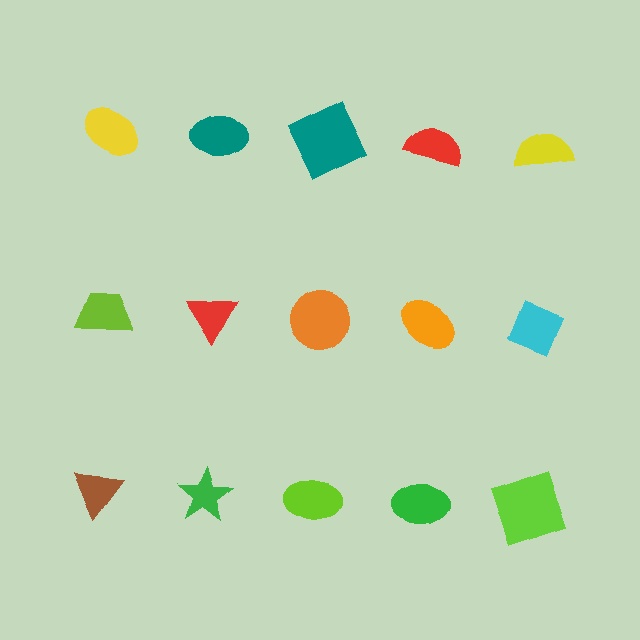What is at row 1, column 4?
A red semicircle.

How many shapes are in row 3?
5 shapes.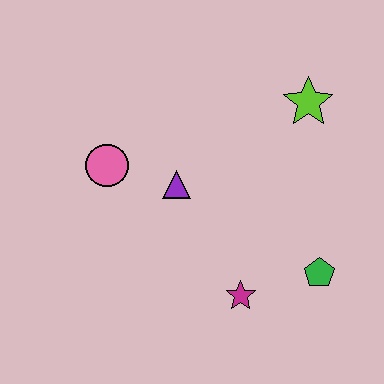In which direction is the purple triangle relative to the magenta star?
The purple triangle is above the magenta star.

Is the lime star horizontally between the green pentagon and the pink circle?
Yes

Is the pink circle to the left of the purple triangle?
Yes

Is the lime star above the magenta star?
Yes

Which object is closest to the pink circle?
The purple triangle is closest to the pink circle.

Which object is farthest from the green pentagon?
The pink circle is farthest from the green pentagon.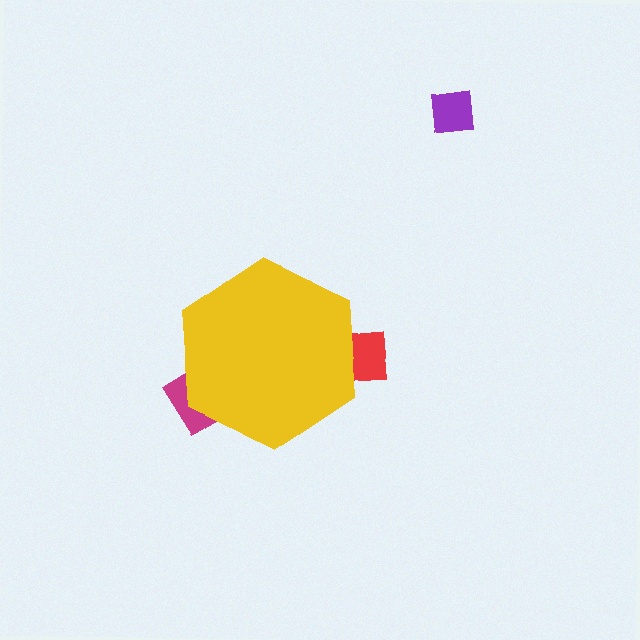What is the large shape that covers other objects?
A yellow hexagon.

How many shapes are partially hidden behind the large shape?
2 shapes are partially hidden.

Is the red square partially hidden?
Yes, the red square is partially hidden behind the yellow hexagon.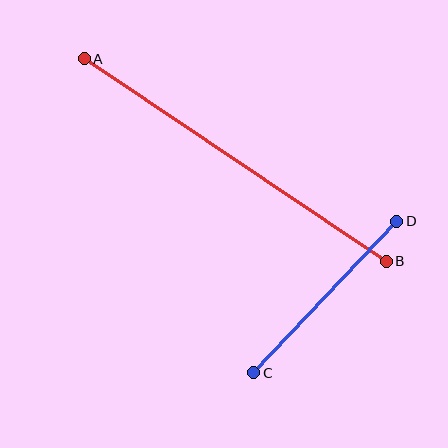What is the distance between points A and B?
The distance is approximately 363 pixels.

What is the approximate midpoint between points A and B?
The midpoint is at approximately (235, 160) pixels.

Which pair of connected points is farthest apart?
Points A and B are farthest apart.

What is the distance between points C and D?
The distance is approximately 208 pixels.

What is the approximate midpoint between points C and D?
The midpoint is at approximately (325, 297) pixels.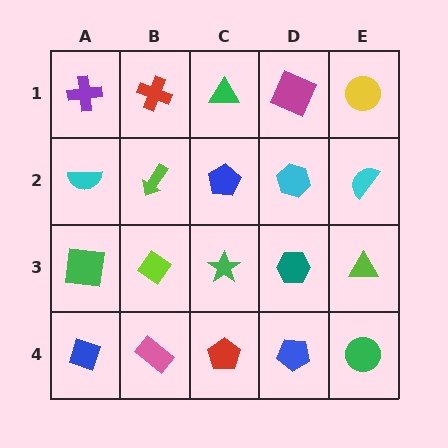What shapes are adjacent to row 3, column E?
A cyan semicircle (row 2, column E), a green circle (row 4, column E), a teal hexagon (row 3, column D).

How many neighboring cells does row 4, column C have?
3.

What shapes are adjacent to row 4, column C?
A green star (row 3, column C), a pink rectangle (row 4, column B), a blue pentagon (row 4, column D).